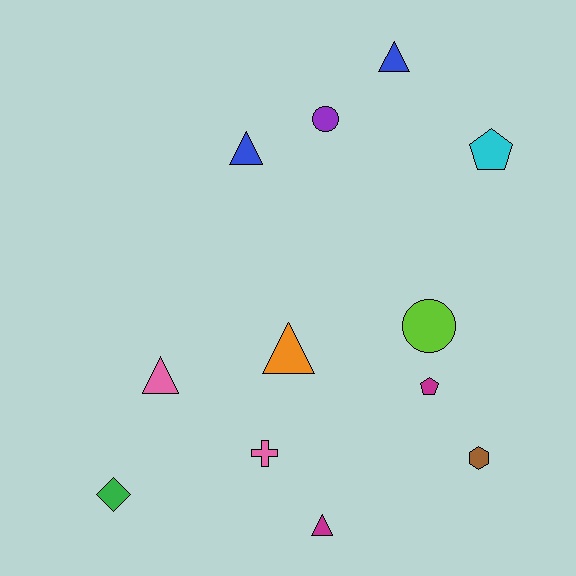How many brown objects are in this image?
There is 1 brown object.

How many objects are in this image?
There are 12 objects.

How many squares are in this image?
There are no squares.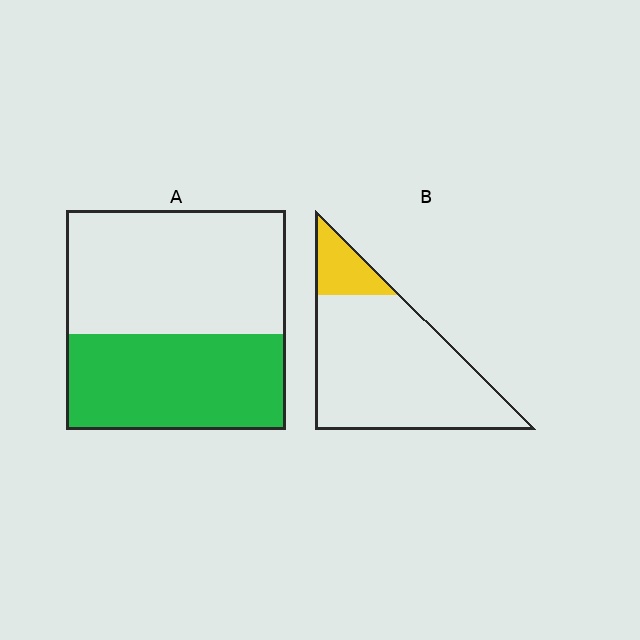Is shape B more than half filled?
No.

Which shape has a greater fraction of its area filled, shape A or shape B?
Shape A.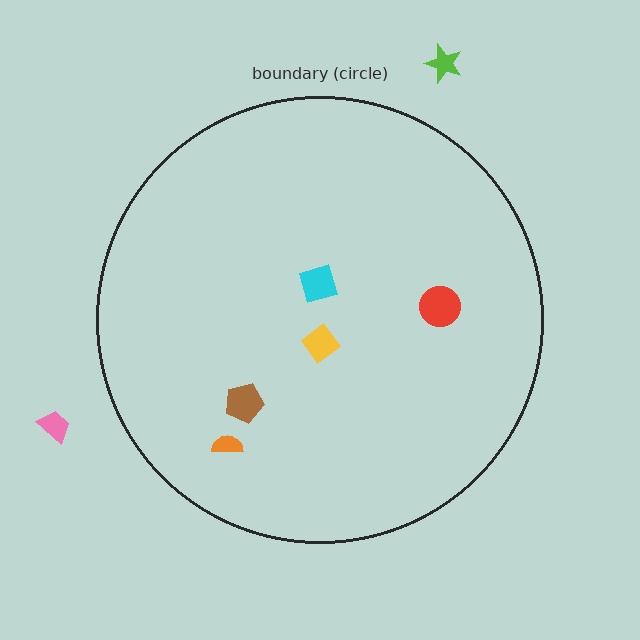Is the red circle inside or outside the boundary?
Inside.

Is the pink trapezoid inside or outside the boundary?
Outside.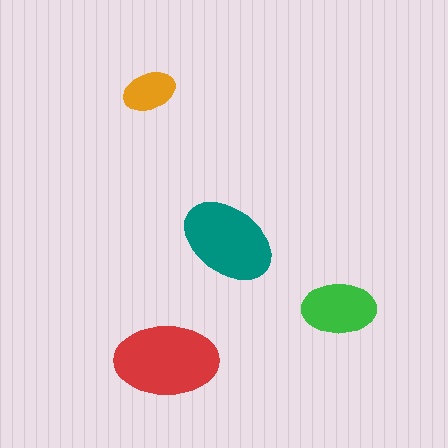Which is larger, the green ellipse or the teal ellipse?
The teal one.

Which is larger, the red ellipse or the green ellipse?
The red one.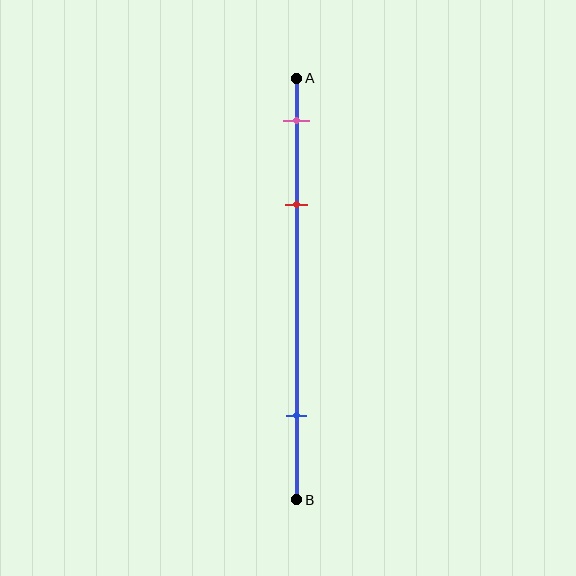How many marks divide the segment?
There are 3 marks dividing the segment.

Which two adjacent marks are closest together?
The pink and red marks are the closest adjacent pair.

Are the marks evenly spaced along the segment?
No, the marks are not evenly spaced.